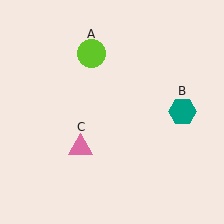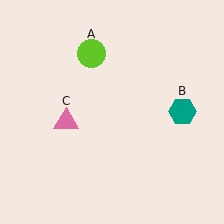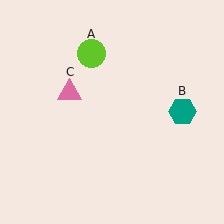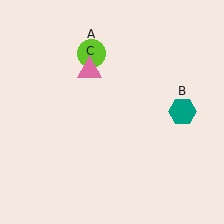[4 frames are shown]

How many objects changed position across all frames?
1 object changed position: pink triangle (object C).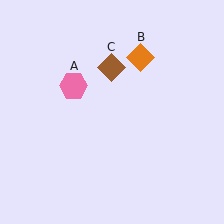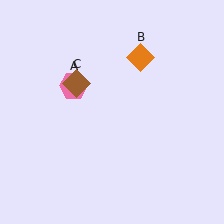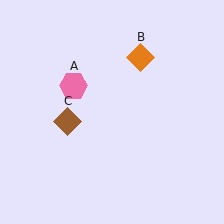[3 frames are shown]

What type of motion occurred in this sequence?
The brown diamond (object C) rotated counterclockwise around the center of the scene.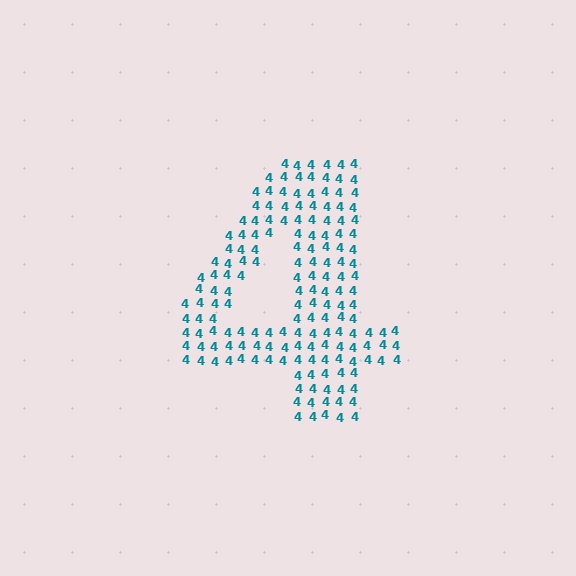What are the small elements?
The small elements are digit 4's.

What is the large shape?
The large shape is the digit 4.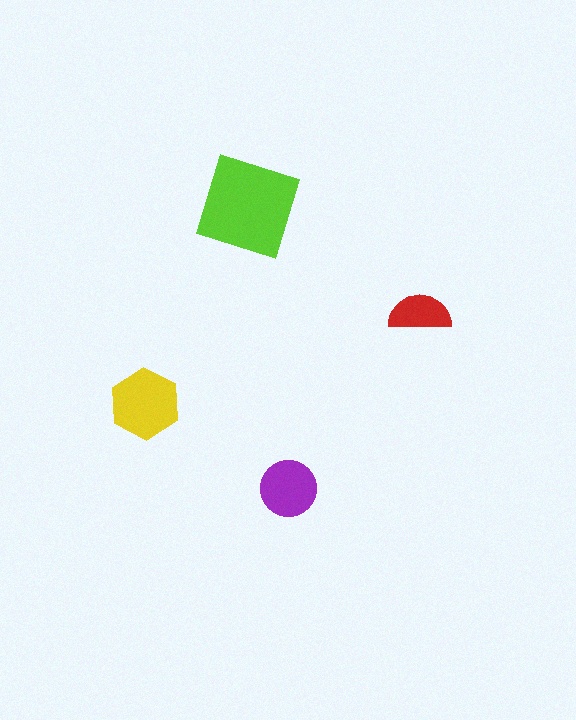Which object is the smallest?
The red semicircle.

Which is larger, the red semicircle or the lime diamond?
The lime diamond.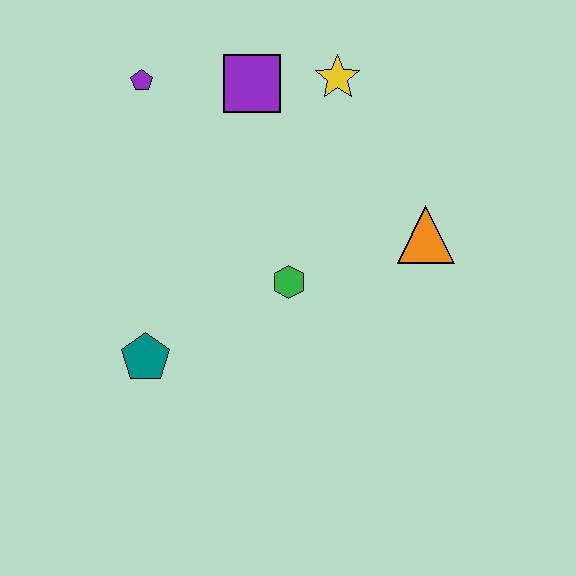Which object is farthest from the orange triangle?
The purple pentagon is farthest from the orange triangle.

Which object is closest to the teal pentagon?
The green hexagon is closest to the teal pentagon.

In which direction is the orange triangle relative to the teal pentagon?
The orange triangle is to the right of the teal pentagon.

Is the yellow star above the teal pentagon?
Yes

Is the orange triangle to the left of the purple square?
No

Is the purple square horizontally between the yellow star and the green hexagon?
No